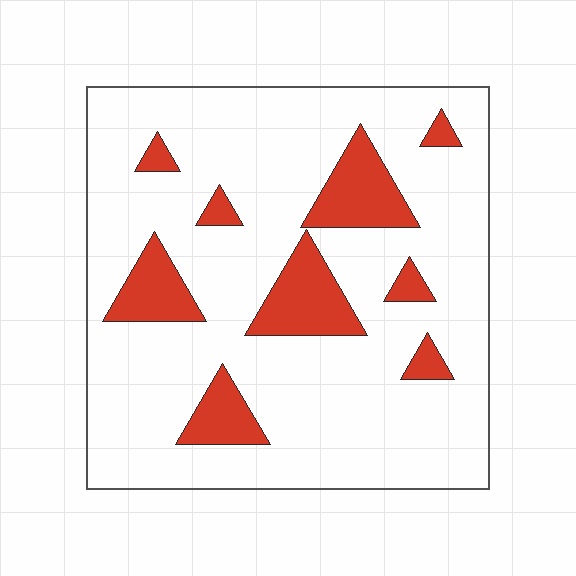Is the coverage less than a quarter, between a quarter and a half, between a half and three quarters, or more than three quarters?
Less than a quarter.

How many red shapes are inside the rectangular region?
9.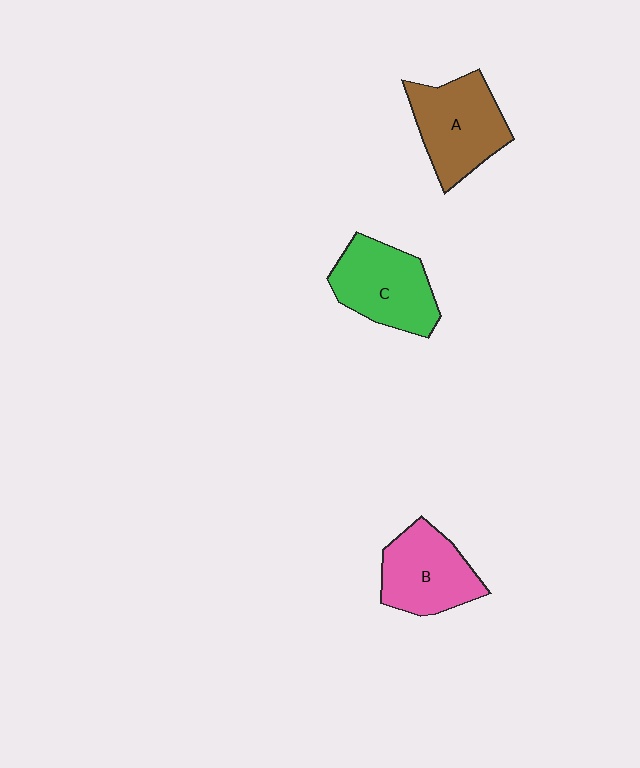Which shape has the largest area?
Shape A (brown).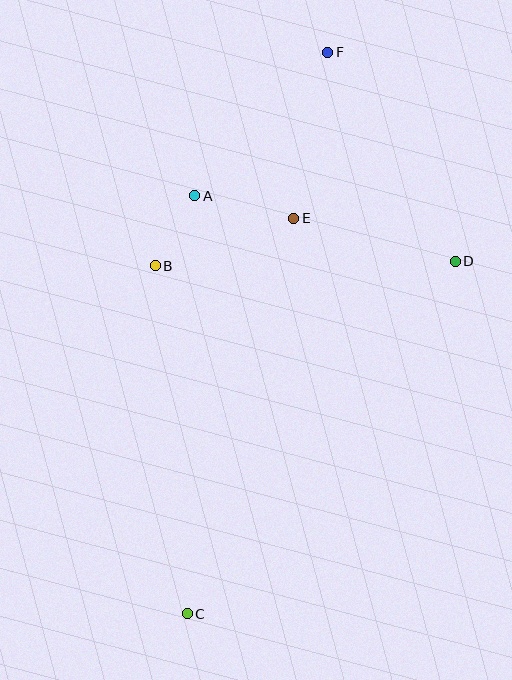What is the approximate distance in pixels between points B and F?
The distance between B and F is approximately 274 pixels.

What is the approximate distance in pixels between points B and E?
The distance between B and E is approximately 146 pixels.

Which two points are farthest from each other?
Points C and F are farthest from each other.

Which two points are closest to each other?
Points A and B are closest to each other.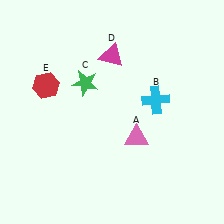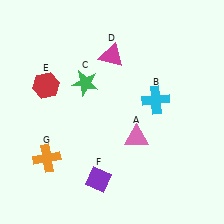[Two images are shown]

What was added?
A purple diamond (F), an orange cross (G) were added in Image 2.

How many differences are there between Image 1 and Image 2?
There are 2 differences between the two images.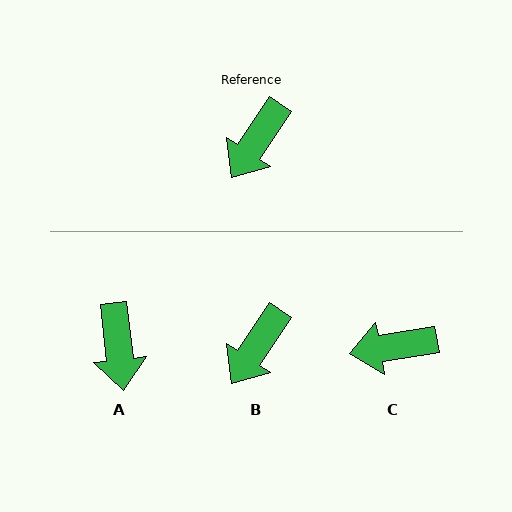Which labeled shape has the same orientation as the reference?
B.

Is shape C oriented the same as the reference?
No, it is off by about 47 degrees.